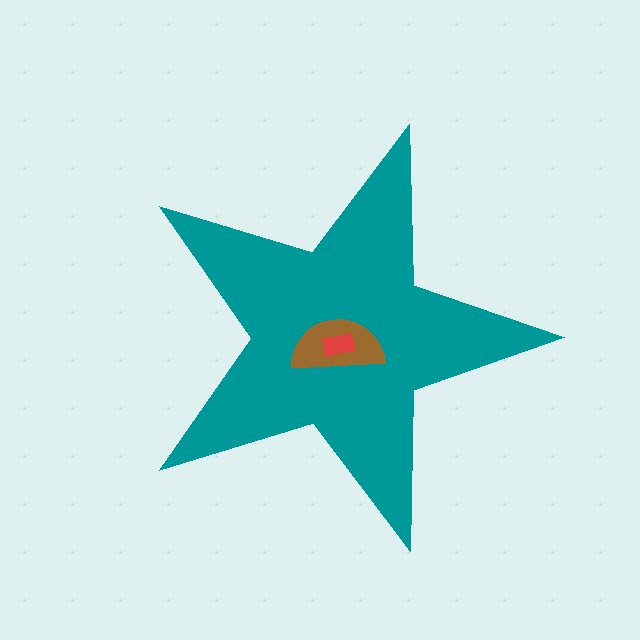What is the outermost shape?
The teal star.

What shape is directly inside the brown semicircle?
The red rectangle.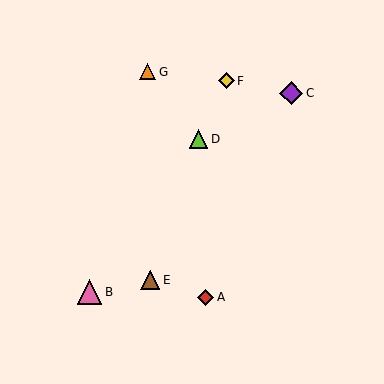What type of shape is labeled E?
Shape E is a brown triangle.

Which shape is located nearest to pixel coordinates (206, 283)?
The red diamond (labeled A) at (206, 297) is nearest to that location.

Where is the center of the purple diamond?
The center of the purple diamond is at (291, 93).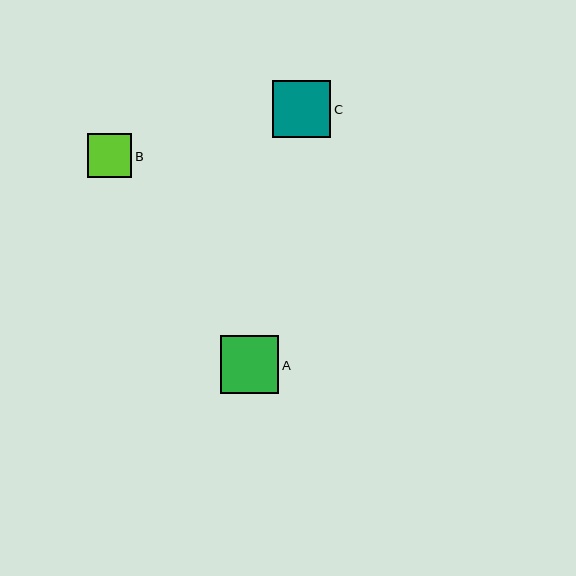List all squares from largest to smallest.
From largest to smallest: C, A, B.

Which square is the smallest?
Square B is the smallest with a size of approximately 44 pixels.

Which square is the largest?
Square C is the largest with a size of approximately 58 pixels.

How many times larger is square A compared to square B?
Square A is approximately 1.3 times the size of square B.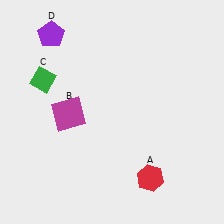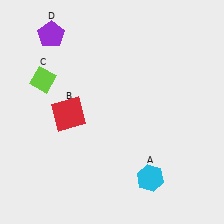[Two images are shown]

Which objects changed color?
A changed from red to cyan. B changed from magenta to red. C changed from green to lime.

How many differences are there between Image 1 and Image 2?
There are 3 differences between the two images.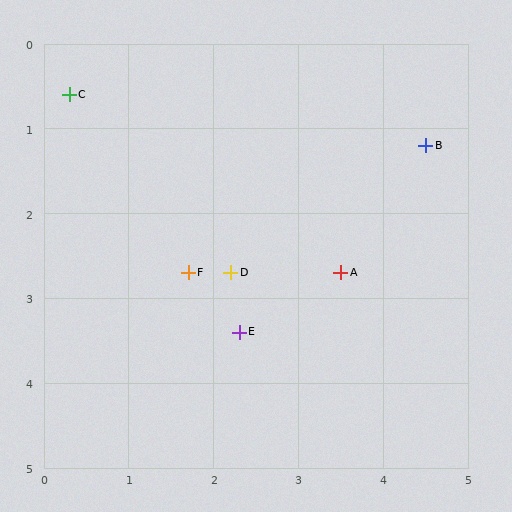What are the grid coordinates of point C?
Point C is at approximately (0.3, 0.6).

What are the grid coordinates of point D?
Point D is at approximately (2.2, 2.7).